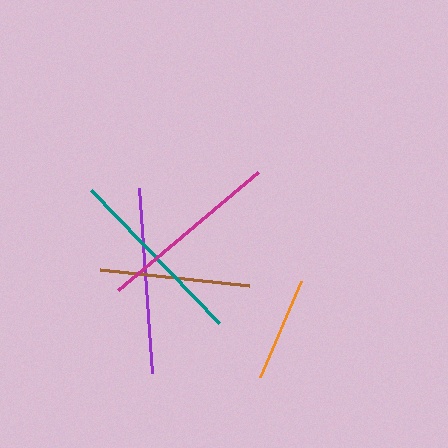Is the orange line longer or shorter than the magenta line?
The magenta line is longer than the orange line.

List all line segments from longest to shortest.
From longest to shortest: purple, teal, magenta, brown, orange.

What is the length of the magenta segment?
The magenta segment is approximately 184 pixels long.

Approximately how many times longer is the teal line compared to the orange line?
The teal line is approximately 1.8 times the length of the orange line.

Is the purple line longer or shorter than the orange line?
The purple line is longer than the orange line.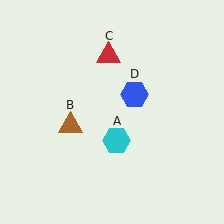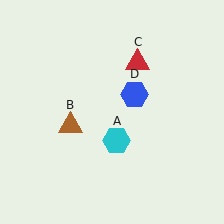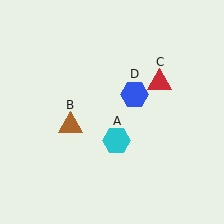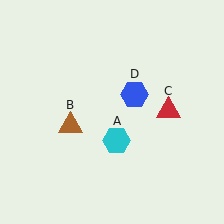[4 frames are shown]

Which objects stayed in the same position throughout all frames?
Cyan hexagon (object A) and brown triangle (object B) and blue hexagon (object D) remained stationary.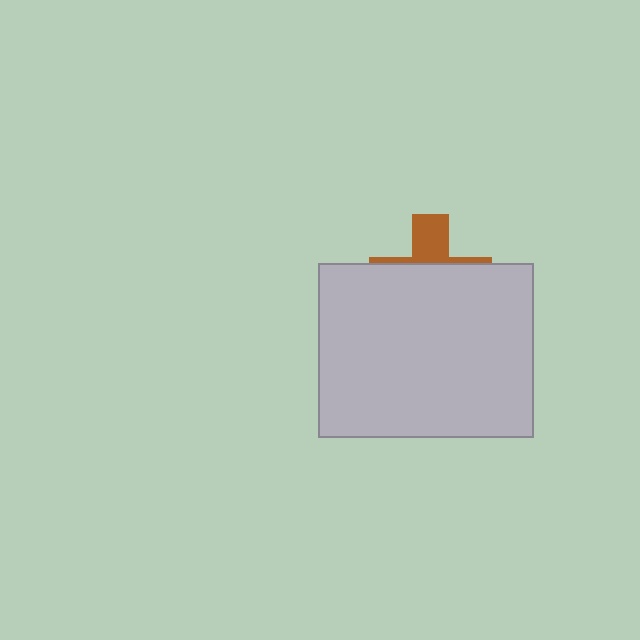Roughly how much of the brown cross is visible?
A small part of it is visible (roughly 31%).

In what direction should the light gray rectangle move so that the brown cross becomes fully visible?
The light gray rectangle should move down. That is the shortest direction to clear the overlap and leave the brown cross fully visible.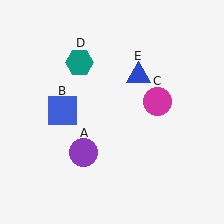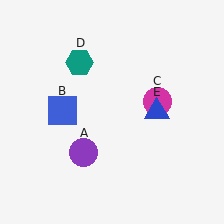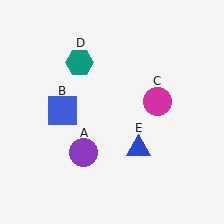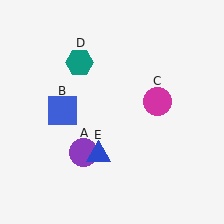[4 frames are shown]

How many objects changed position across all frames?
1 object changed position: blue triangle (object E).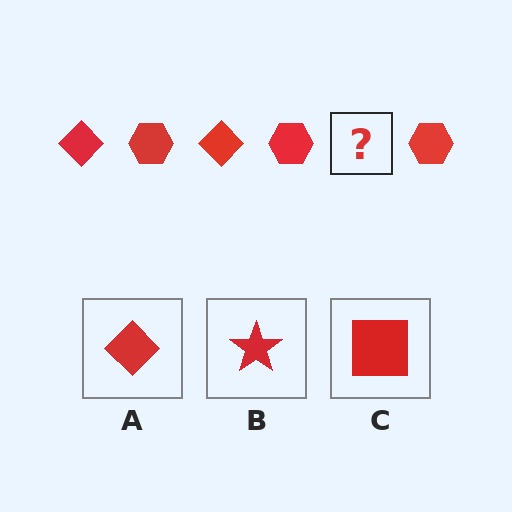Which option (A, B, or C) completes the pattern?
A.